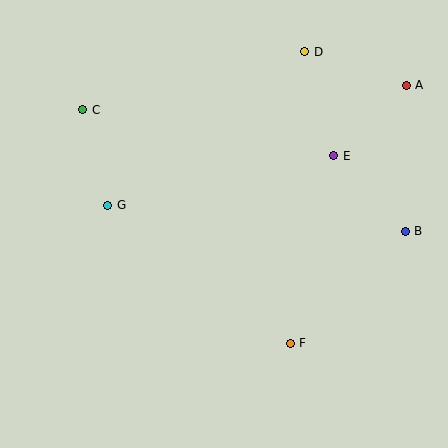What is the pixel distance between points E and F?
The distance between E and F is 192 pixels.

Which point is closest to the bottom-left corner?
Point G is closest to the bottom-left corner.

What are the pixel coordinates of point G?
Point G is at (108, 205).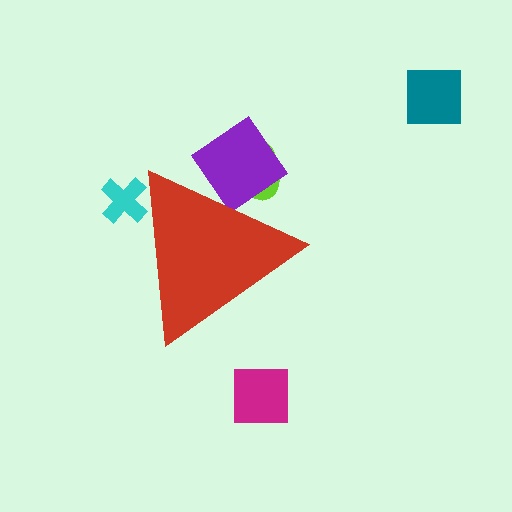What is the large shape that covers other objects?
A red triangle.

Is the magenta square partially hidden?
No, the magenta square is fully visible.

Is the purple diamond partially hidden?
Yes, the purple diamond is partially hidden behind the red triangle.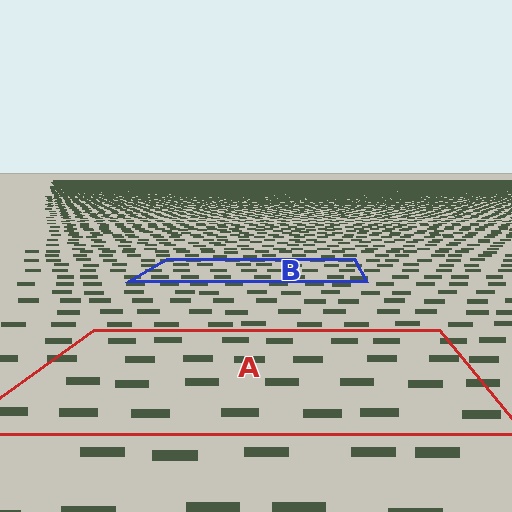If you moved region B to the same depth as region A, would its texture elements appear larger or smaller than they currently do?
They would appear larger. At a closer depth, the same texture elements are projected at a bigger on-screen size.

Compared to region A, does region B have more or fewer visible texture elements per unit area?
Region B has more texture elements per unit area — they are packed more densely because it is farther away.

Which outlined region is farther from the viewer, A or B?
Region B is farther from the viewer — the texture elements inside it appear smaller and more densely packed.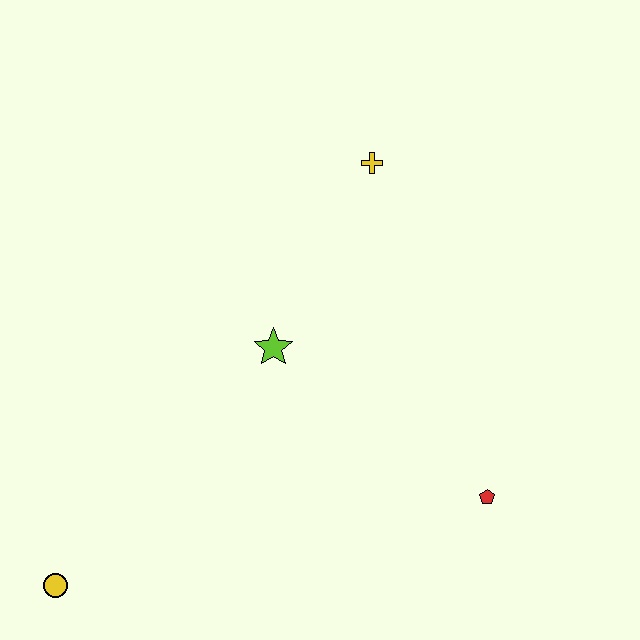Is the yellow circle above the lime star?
No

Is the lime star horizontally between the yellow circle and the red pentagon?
Yes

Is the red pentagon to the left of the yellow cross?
No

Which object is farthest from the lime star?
The yellow circle is farthest from the lime star.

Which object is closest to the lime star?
The yellow cross is closest to the lime star.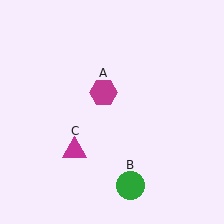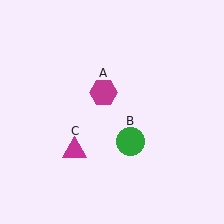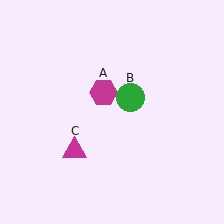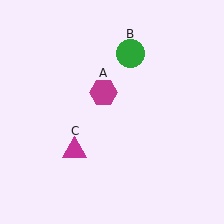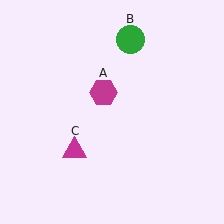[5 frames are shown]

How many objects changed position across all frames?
1 object changed position: green circle (object B).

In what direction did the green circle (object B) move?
The green circle (object B) moved up.